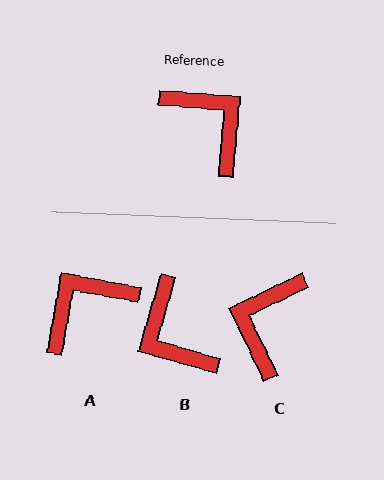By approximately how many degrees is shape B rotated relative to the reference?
Approximately 168 degrees counter-clockwise.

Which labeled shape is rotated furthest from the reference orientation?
B, about 168 degrees away.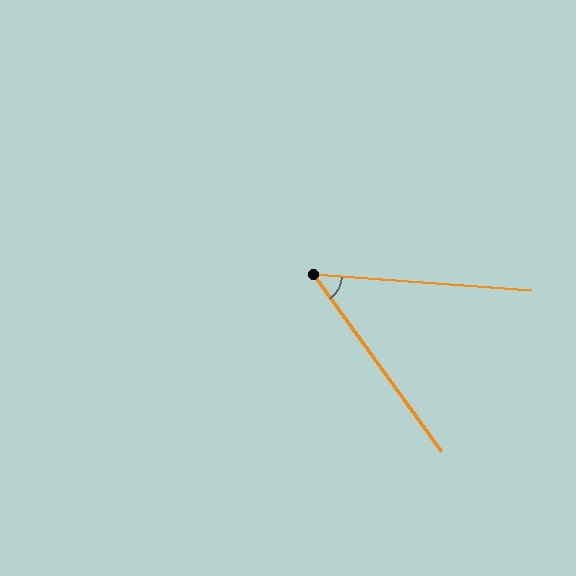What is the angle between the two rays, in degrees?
Approximately 50 degrees.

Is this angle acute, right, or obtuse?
It is acute.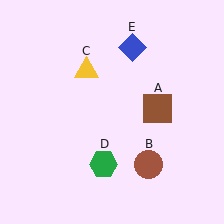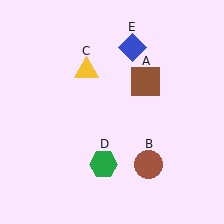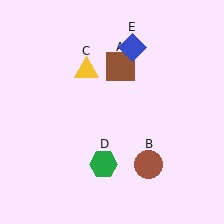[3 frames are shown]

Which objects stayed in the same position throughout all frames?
Brown circle (object B) and yellow triangle (object C) and green hexagon (object D) and blue diamond (object E) remained stationary.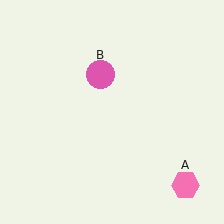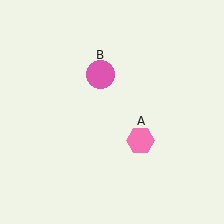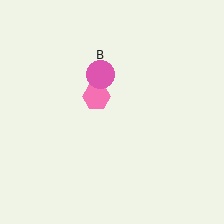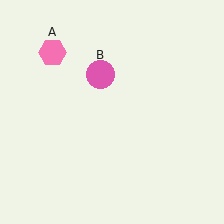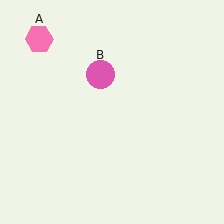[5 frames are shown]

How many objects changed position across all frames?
1 object changed position: pink hexagon (object A).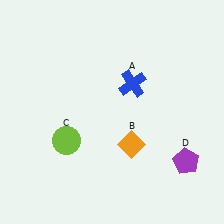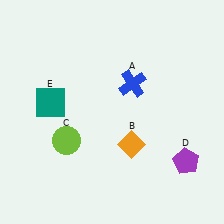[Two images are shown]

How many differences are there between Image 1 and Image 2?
There is 1 difference between the two images.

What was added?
A teal square (E) was added in Image 2.